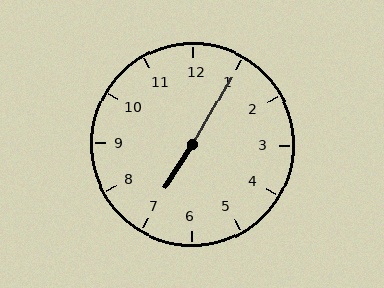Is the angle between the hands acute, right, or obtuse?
It is obtuse.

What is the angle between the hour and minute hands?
Approximately 178 degrees.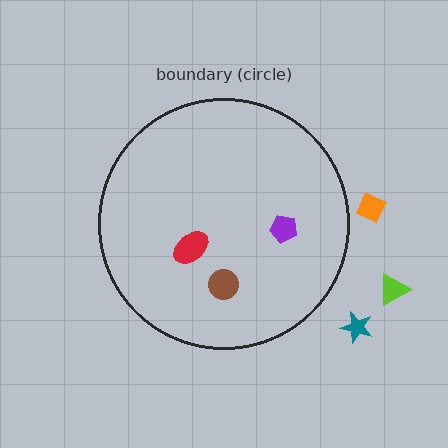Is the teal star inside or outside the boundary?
Outside.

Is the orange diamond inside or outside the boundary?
Outside.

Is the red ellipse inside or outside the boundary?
Inside.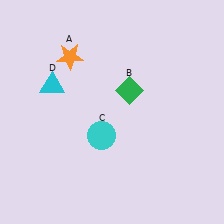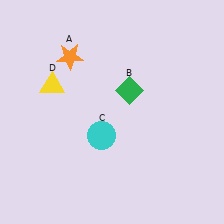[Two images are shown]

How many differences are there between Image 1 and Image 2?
There is 1 difference between the two images.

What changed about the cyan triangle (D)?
In Image 1, D is cyan. In Image 2, it changed to yellow.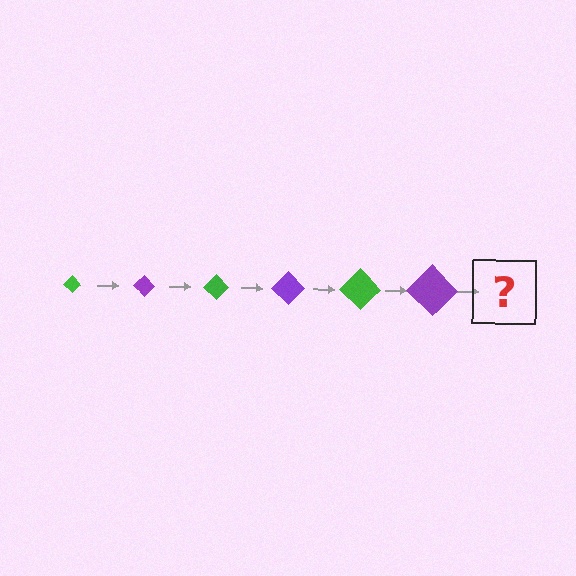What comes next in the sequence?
The next element should be a green diamond, larger than the previous one.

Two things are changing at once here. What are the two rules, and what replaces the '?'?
The two rules are that the diamond grows larger each step and the color cycles through green and purple. The '?' should be a green diamond, larger than the previous one.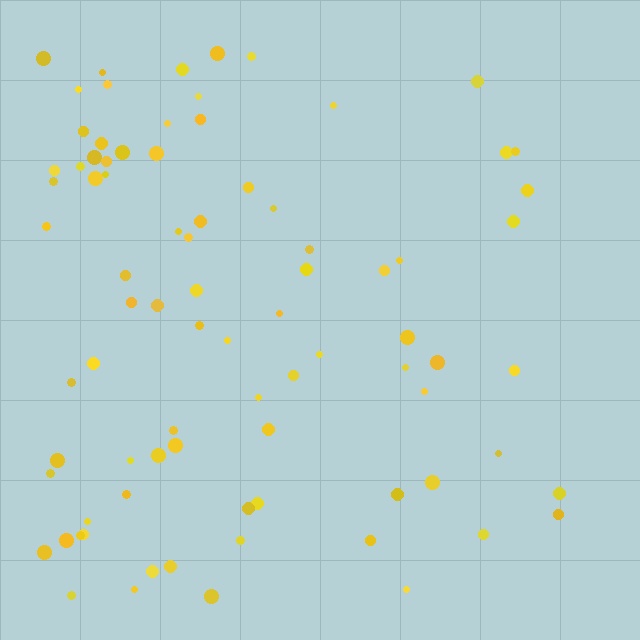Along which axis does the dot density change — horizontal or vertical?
Horizontal.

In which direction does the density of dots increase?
From right to left, with the left side densest.